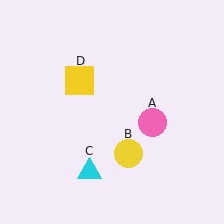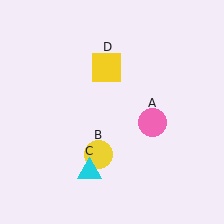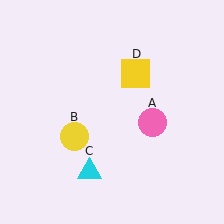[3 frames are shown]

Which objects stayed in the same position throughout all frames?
Pink circle (object A) and cyan triangle (object C) remained stationary.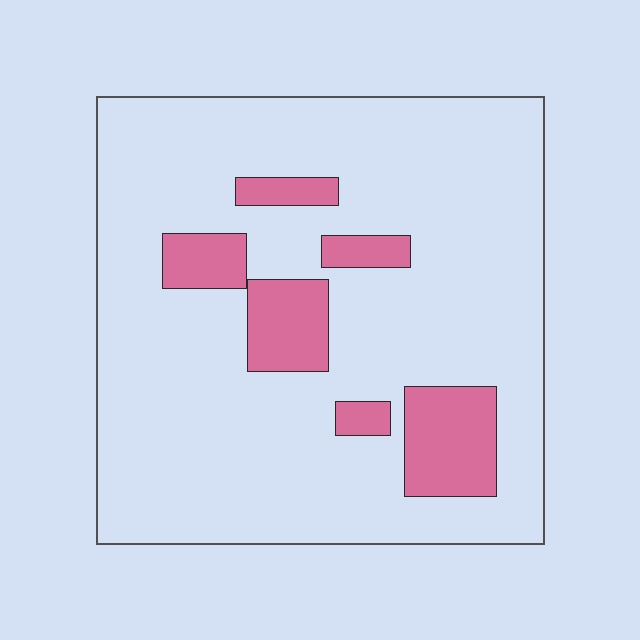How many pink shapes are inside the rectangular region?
6.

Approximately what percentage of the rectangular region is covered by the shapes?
Approximately 15%.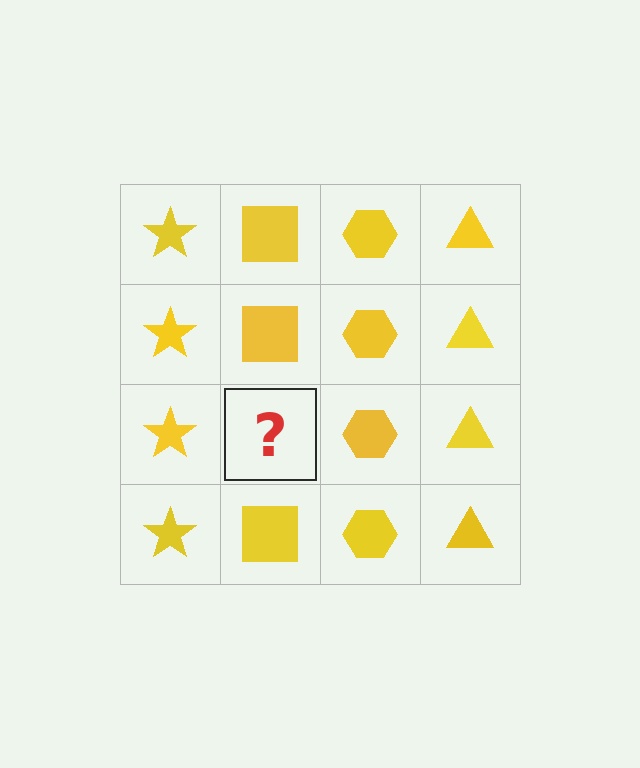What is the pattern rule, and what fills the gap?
The rule is that each column has a consistent shape. The gap should be filled with a yellow square.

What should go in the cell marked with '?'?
The missing cell should contain a yellow square.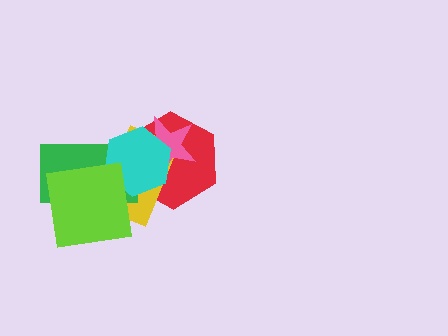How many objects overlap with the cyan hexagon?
4 objects overlap with the cyan hexagon.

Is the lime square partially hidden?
No, no other shape covers it.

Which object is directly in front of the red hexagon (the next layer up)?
The yellow rectangle is directly in front of the red hexagon.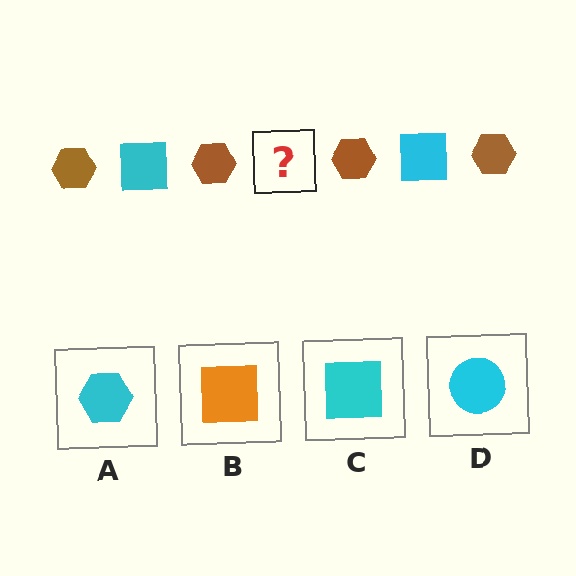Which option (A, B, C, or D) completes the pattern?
C.